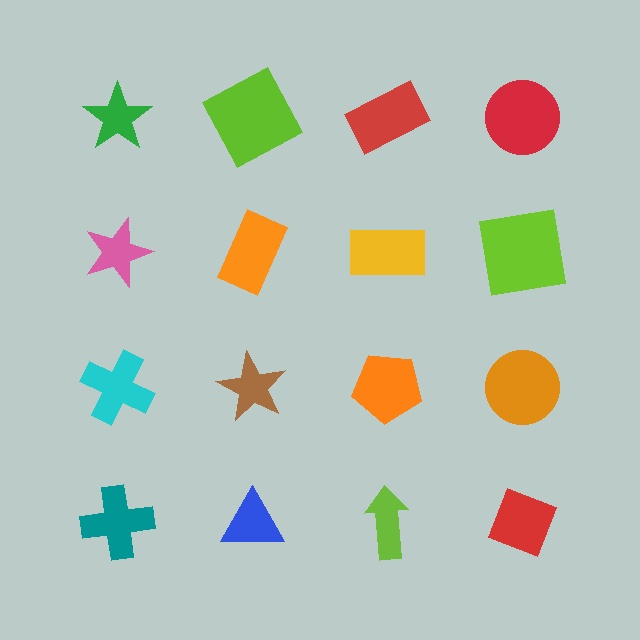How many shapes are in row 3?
4 shapes.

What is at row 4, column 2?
A blue triangle.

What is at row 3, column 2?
A brown star.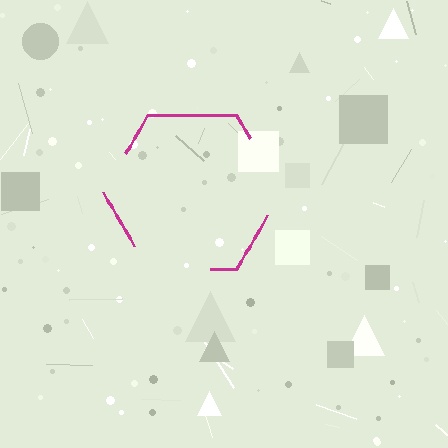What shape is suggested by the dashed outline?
The dashed outline suggests a hexagon.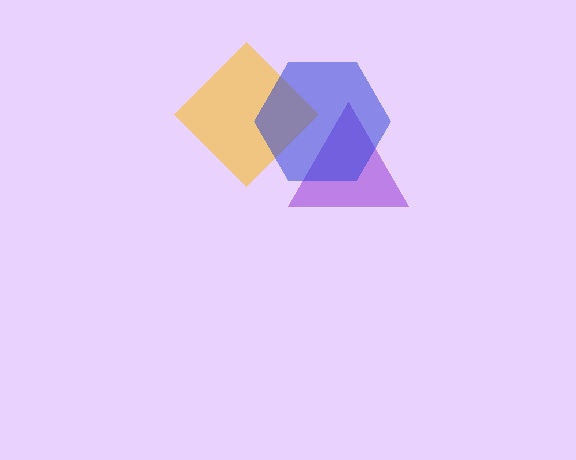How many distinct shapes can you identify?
There are 3 distinct shapes: a purple triangle, a yellow diamond, a blue hexagon.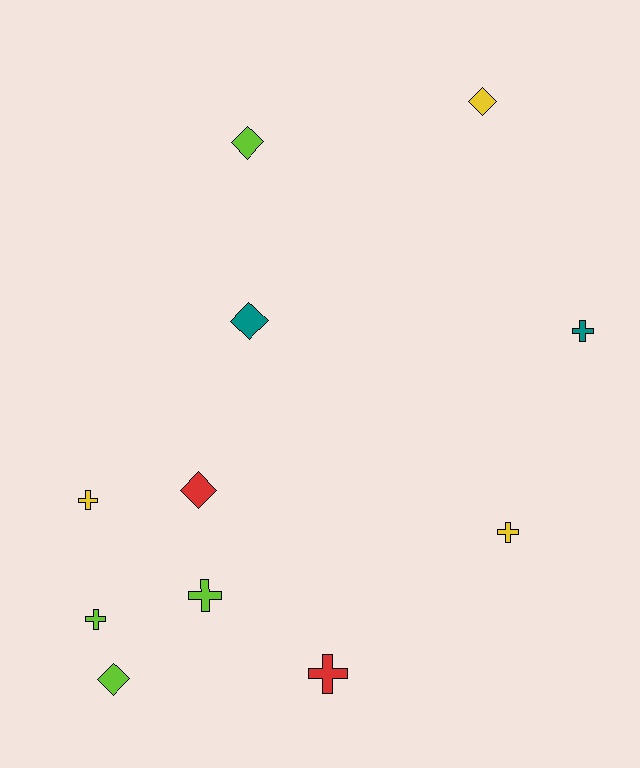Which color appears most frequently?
Lime, with 4 objects.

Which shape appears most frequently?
Cross, with 6 objects.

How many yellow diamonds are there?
There is 1 yellow diamond.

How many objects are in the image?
There are 11 objects.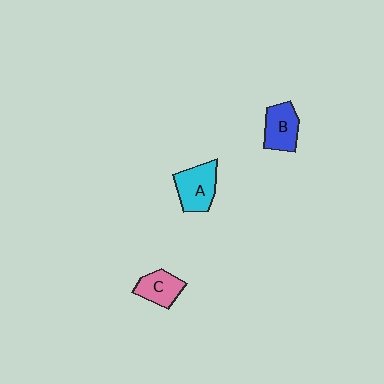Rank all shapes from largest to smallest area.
From largest to smallest: A (cyan), B (blue), C (pink).